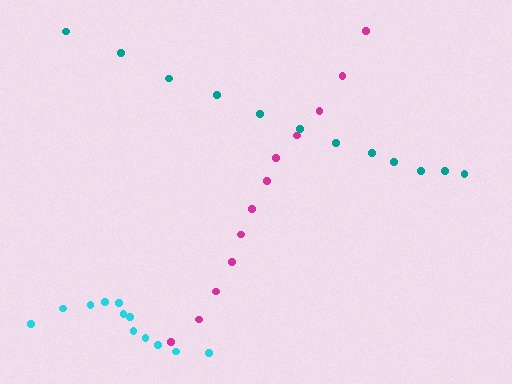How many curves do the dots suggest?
There are 3 distinct paths.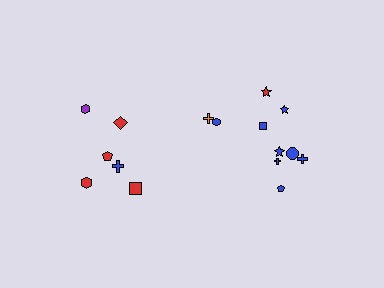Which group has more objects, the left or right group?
The right group.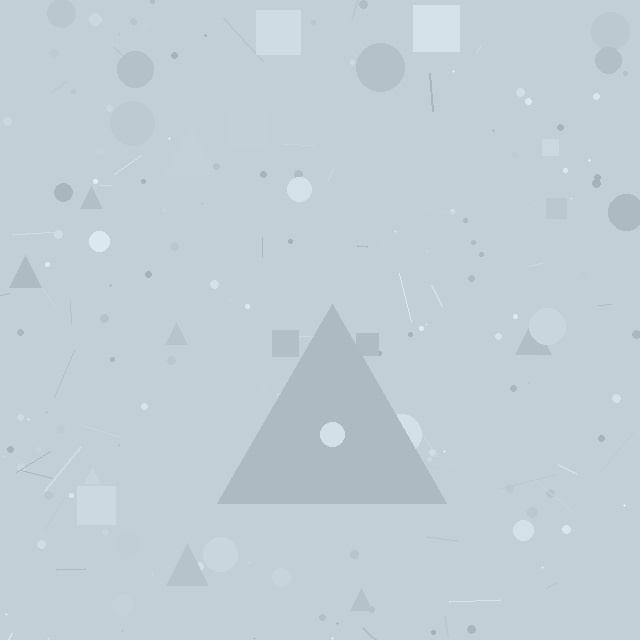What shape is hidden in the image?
A triangle is hidden in the image.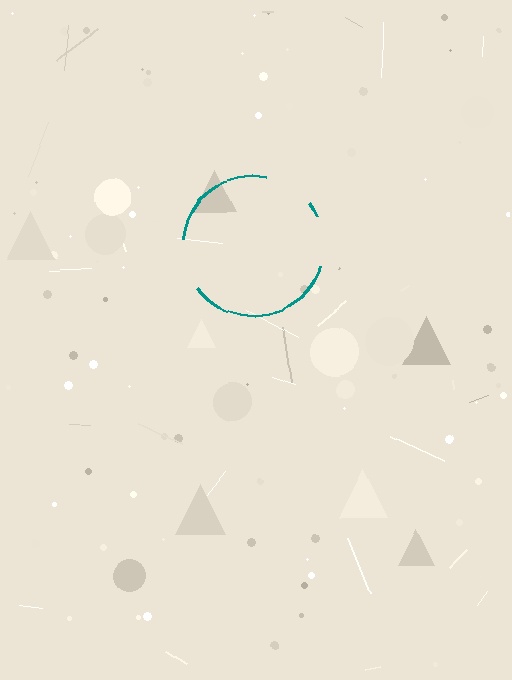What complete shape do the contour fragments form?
The contour fragments form a circle.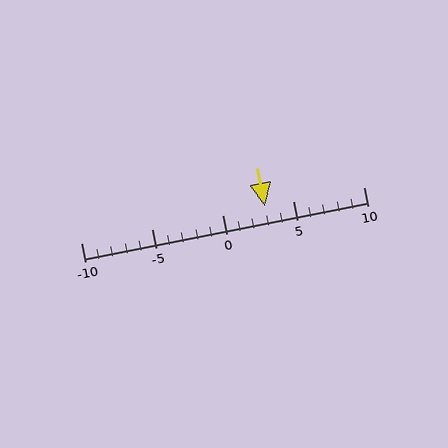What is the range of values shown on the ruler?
The ruler shows values from -10 to 10.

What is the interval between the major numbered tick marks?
The major tick marks are spaced 5 units apart.